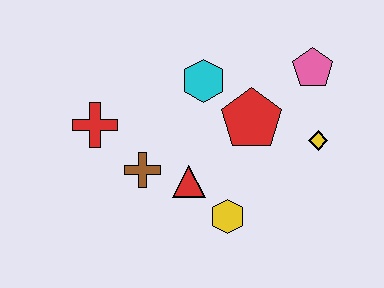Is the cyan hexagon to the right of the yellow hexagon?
No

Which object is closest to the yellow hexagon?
The red triangle is closest to the yellow hexagon.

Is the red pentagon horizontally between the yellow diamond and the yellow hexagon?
Yes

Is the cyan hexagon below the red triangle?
No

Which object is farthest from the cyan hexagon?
The yellow hexagon is farthest from the cyan hexagon.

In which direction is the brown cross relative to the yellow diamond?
The brown cross is to the left of the yellow diamond.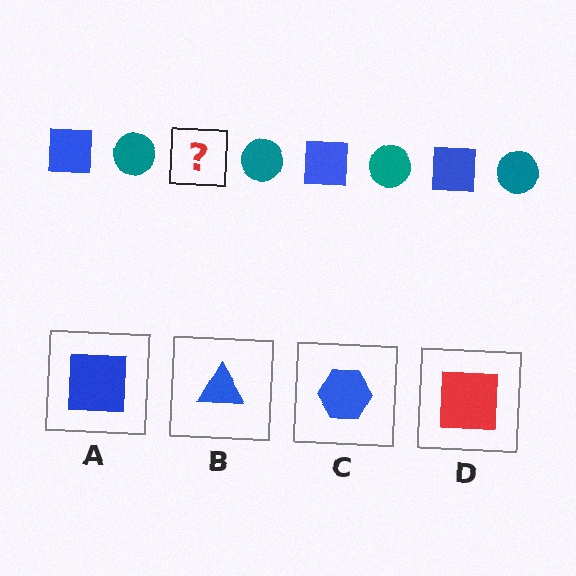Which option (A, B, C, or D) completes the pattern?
A.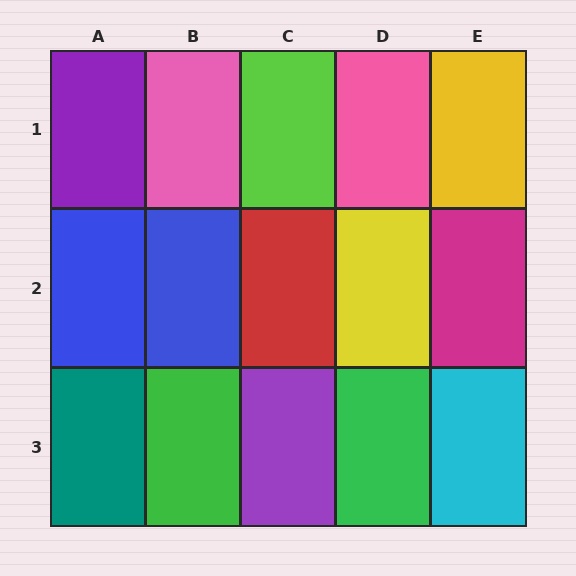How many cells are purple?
2 cells are purple.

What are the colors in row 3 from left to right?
Teal, green, purple, green, cyan.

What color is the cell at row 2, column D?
Yellow.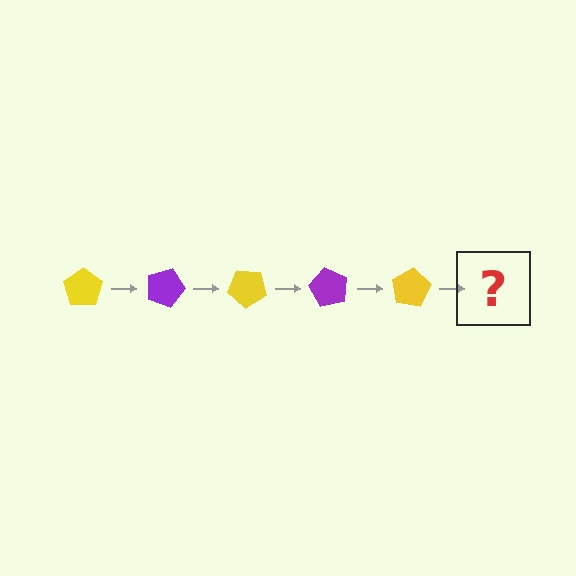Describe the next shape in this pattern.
It should be a purple pentagon, rotated 100 degrees from the start.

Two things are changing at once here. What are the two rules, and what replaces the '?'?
The two rules are that it rotates 20 degrees each step and the color cycles through yellow and purple. The '?' should be a purple pentagon, rotated 100 degrees from the start.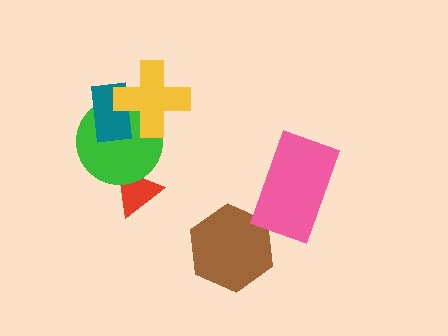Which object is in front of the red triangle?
The green circle is in front of the red triangle.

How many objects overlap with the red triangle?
1 object overlaps with the red triangle.